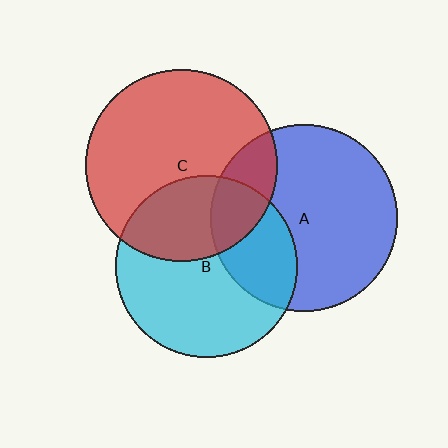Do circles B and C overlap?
Yes.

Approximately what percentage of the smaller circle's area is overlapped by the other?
Approximately 35%.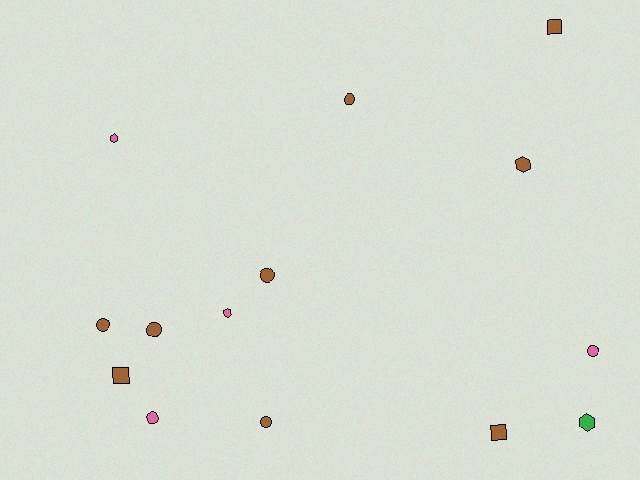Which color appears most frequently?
Brown, with 9 objects.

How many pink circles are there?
There are 2 pink circles.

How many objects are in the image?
There are 14 objects.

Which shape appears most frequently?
Circle, with 7 objects.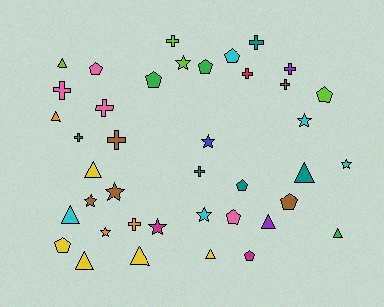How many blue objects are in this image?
There is 1 blue object.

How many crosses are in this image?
There are 11 crosses.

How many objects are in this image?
There are 40 objects.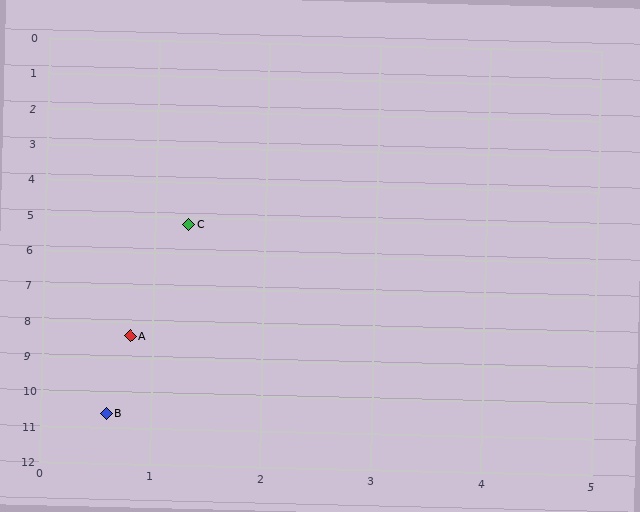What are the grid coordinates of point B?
Point B is at approximately (0.6, 10.6).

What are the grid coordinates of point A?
Point A is at approximately (0.8, 8.4).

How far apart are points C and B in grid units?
Points C and B are about 5.4 grid units apart.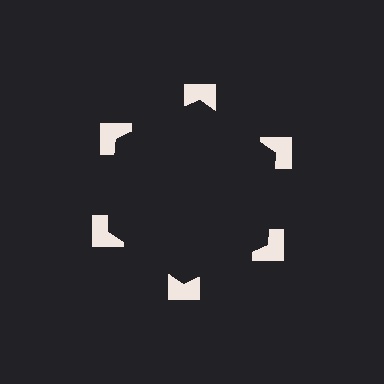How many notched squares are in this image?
There are 6 — one at each vertex of the illusory hexagon.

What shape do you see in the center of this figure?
An illusory hexagon — its edges are inferred from the aligned wedge cuts in the notched squares, not physically drawn.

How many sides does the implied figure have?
6 sides.